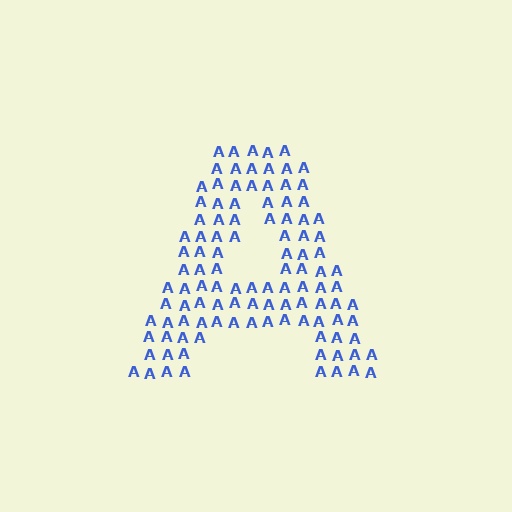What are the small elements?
The small elements are letter A's.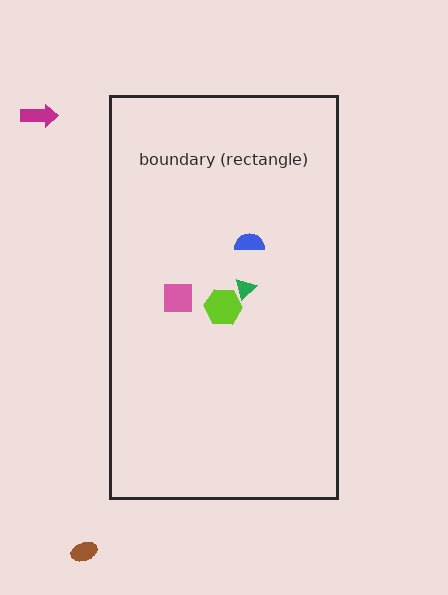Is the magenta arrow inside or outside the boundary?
Outside.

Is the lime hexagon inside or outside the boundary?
Inside.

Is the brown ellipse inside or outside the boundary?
Outside.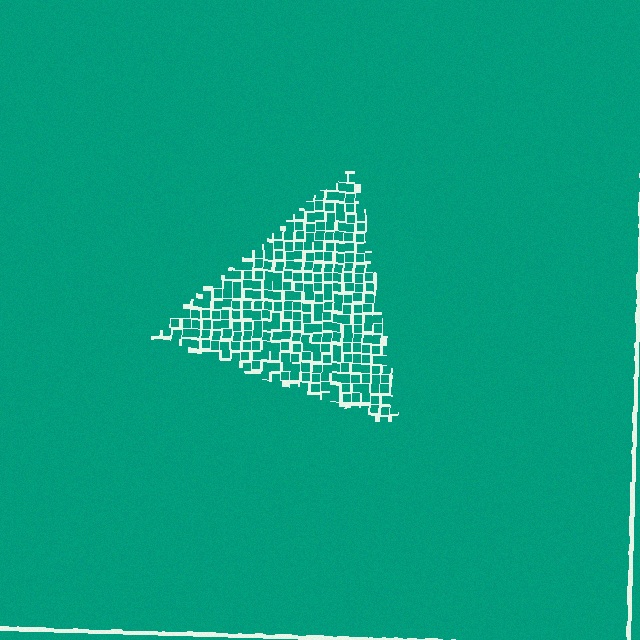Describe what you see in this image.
The image contains small teal elements arranged at two different densities. A triangle-shaped region is visible where the elements are less densely packed than the surrounding area.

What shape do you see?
I see a triangle.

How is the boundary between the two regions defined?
The boundary is defined by a change in element density (approximately 2.6x ratio). All elements are the same color, size, and shape.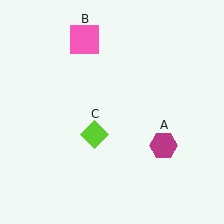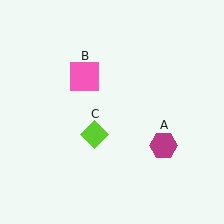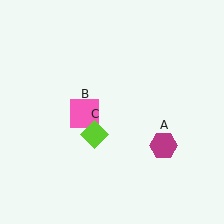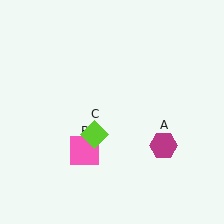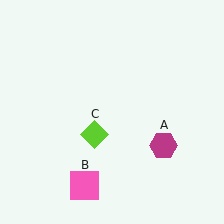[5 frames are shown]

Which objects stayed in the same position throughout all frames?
Magenta hexagon (object A) and lime diamond (object C) remained stationary.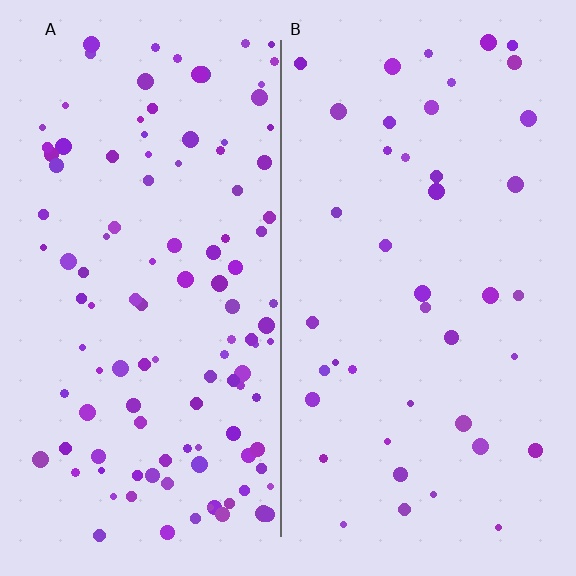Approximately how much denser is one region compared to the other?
Approximately 2.7× — region A over region B.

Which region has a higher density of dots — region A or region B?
A (the left).